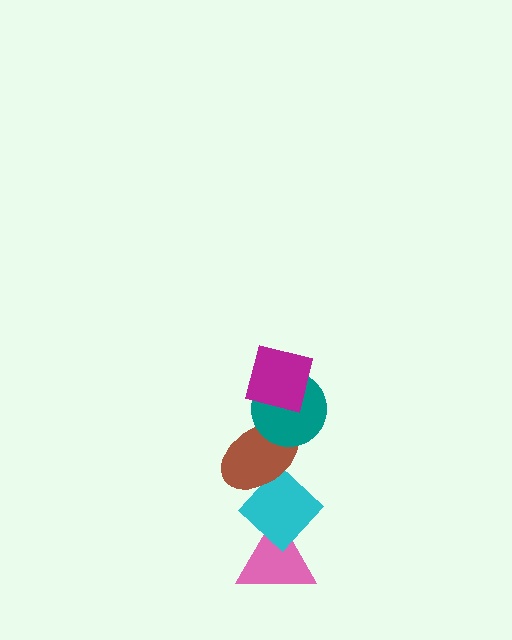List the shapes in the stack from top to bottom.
From top to bottom: the magenta square, the teal circle, the brown ellipse, the cyan diamond, the pink triangle.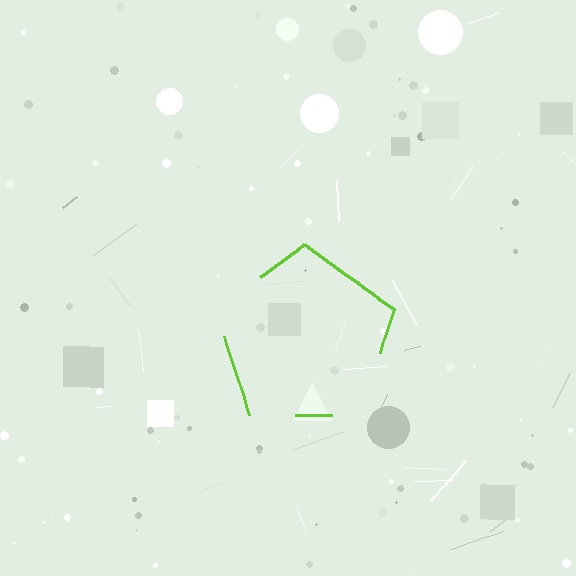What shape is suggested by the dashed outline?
The dashed outline suggests a pentagon.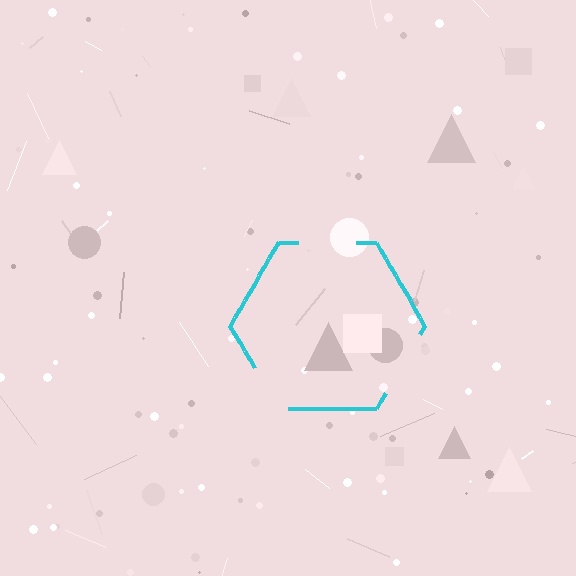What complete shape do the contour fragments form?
The contour fragments form a hexagon.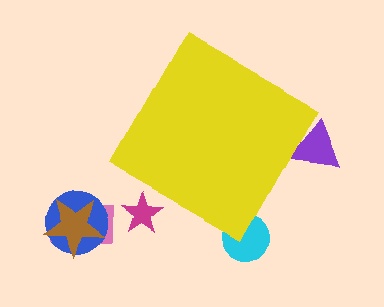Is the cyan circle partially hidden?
Yes, the cyan circle is partially hidden behind the yellow diamond.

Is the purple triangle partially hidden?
Yes, the purple triangle is partially hidden behind the yellow diamond.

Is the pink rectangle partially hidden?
No, the pink rectangle is fully visible.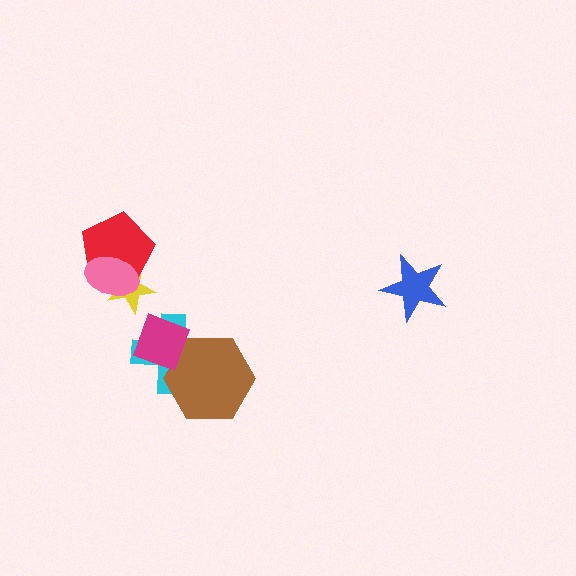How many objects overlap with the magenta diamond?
2 objects overlap with the magenta diamond.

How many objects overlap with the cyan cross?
2 objects overlap with the cyan cross.